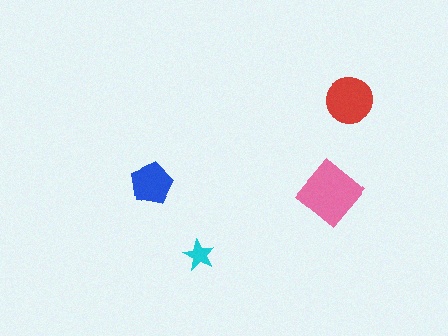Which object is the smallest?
The cyan star.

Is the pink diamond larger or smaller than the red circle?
Larger.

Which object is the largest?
The pink diamond.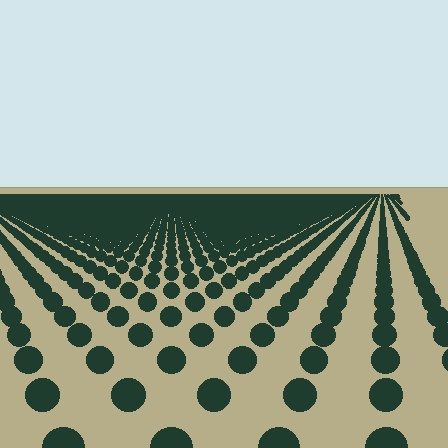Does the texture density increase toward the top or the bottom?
Density increases toward the top.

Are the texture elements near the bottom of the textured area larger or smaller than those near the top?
Larger. Near the bottom, elements are closer to the viewer and appear at a bigger on-screen size.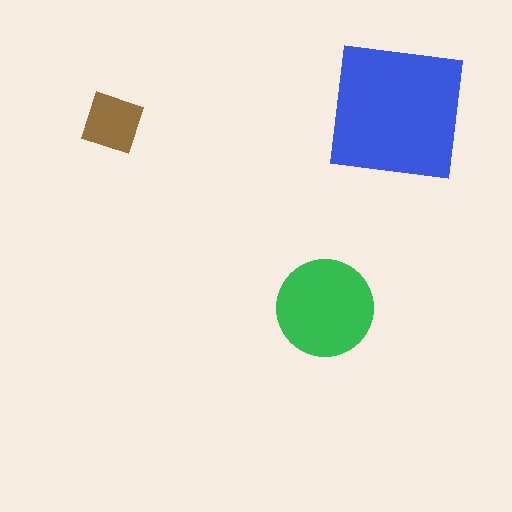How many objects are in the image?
There are 3 objects in the image.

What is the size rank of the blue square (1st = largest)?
1st.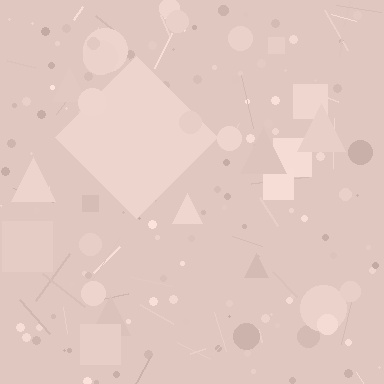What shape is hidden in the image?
A diamond is hidden in the image.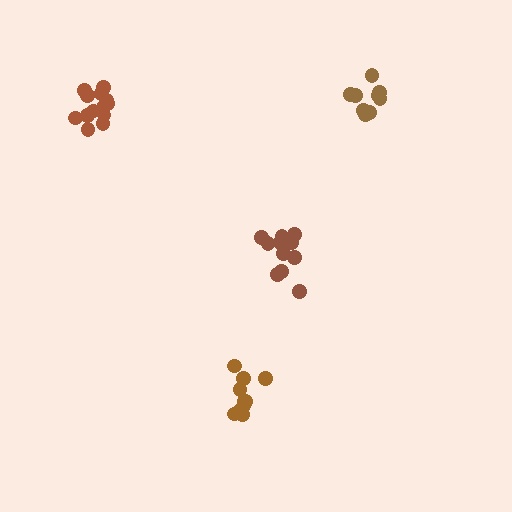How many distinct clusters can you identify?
There are 4 distinct clusters.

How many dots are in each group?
Group 1: 13 dots, Group 2: 9 dots, Group 3: 13 dots, Group 4: 10 dots (45 total).